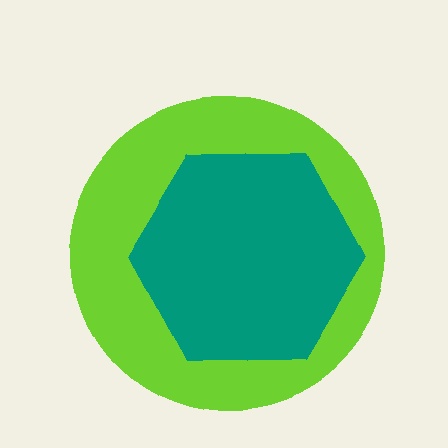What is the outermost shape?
The lime circle.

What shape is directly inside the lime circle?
The teal hexagon.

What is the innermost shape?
The teal hexagon.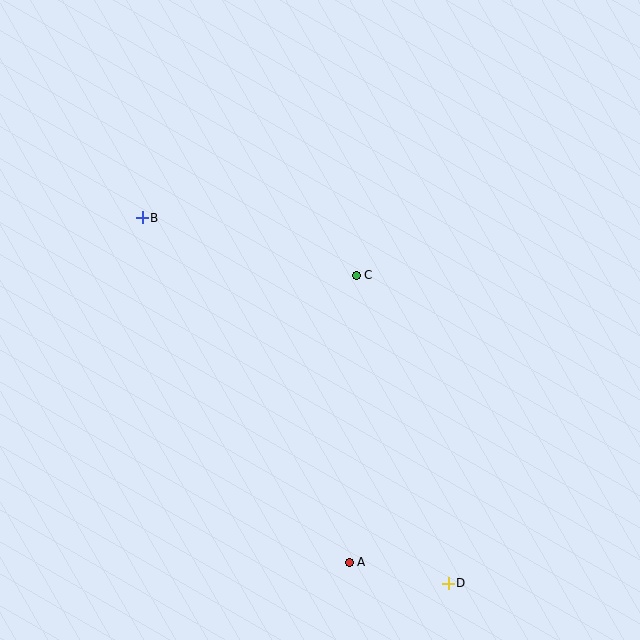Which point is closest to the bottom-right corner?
Point D is closest to the bottom-right corner.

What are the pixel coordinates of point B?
Point B is at (142, 218).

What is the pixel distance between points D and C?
The distance between D and C is 321 pixels.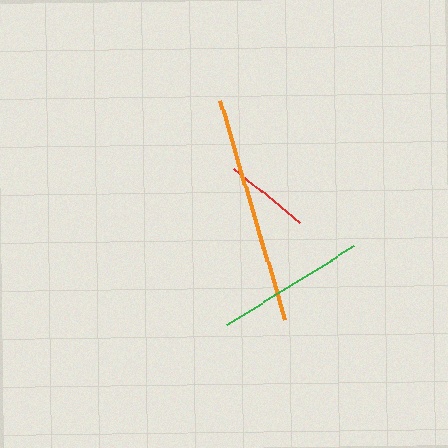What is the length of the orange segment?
The orange segment is approximately 229 pixels long.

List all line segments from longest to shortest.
From longest to shortest: orange, green, red.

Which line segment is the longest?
The orange line is the longest at approximately 229 pixels.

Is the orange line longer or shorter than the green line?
The orange line is longer than the green line.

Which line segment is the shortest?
The red line is the shortest at approximately 85 pixels.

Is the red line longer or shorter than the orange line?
The orange line is longer than the red line.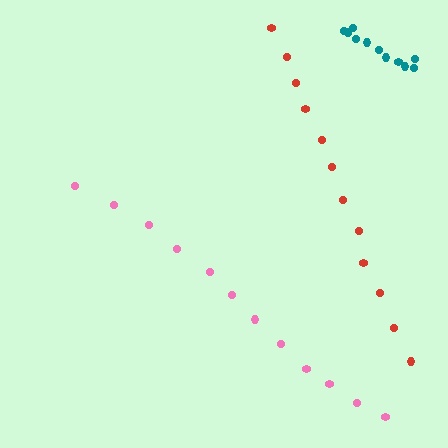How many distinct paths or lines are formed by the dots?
There are 3 distinct paths.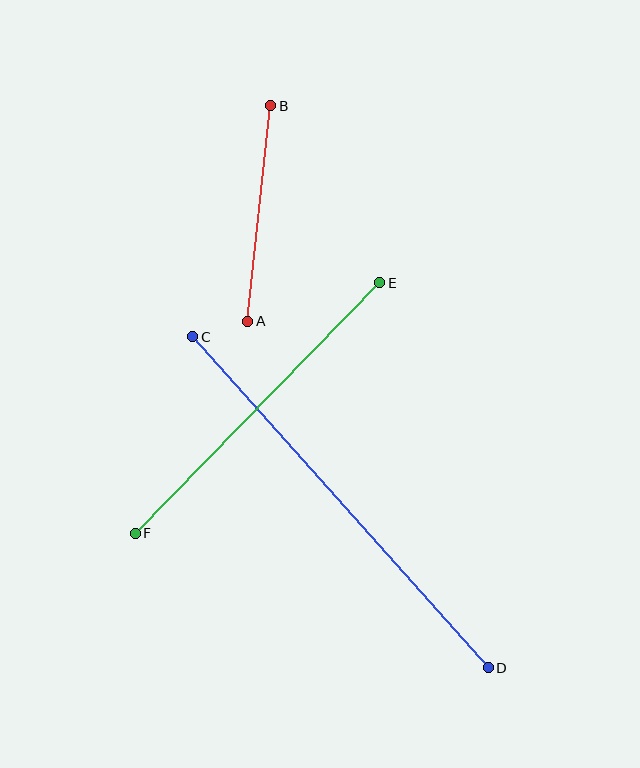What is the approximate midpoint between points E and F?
The midpoint is at approximately (257, 408) pixels.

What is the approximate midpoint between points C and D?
The midpoint is at approximately (341, 502) pixels.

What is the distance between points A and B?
The distance is approximately 217 pixels.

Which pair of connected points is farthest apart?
Points C and D are farthest apart.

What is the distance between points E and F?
The distance is approximately 350 pixels.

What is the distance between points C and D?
The distance is approximately 444 pixels.